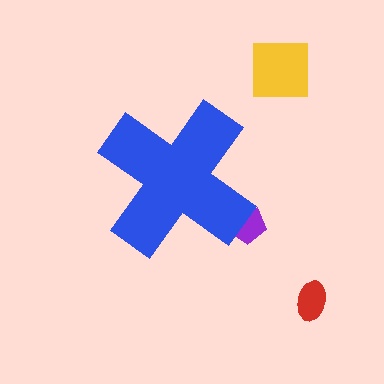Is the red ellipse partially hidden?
No, the red ellipse is fully visible.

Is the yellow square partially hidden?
No, the yellow square is fully visible.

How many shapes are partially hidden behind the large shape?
1 shape is partially hidden.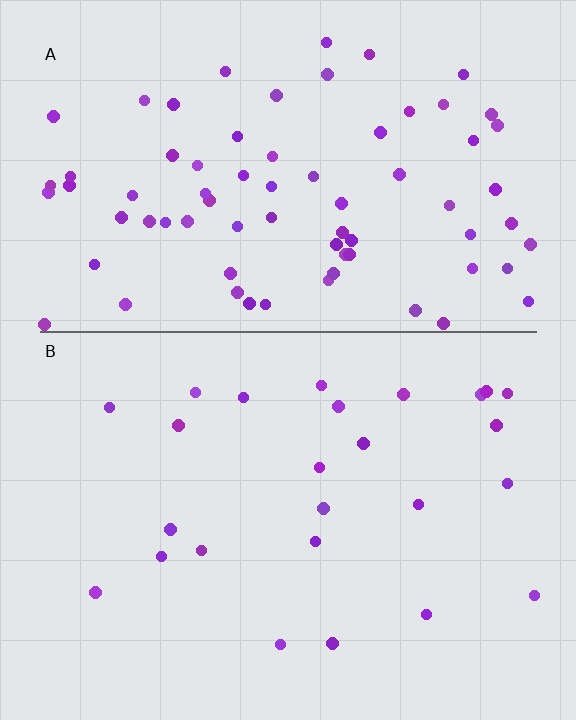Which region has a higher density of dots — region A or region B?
A (the top).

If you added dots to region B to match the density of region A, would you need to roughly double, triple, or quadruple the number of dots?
Approximately triple.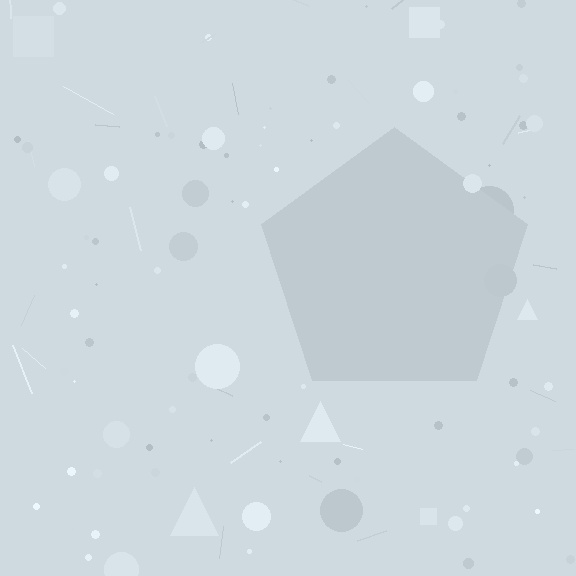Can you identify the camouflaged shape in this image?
The camouflaged shape is a pentagon.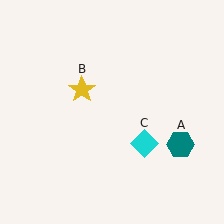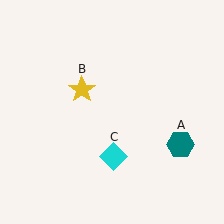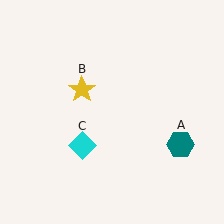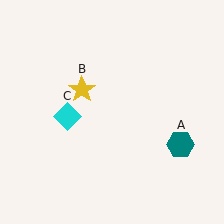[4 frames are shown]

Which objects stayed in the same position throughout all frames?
Teal hexagon (object A) and yellow star (object B) remained stationary.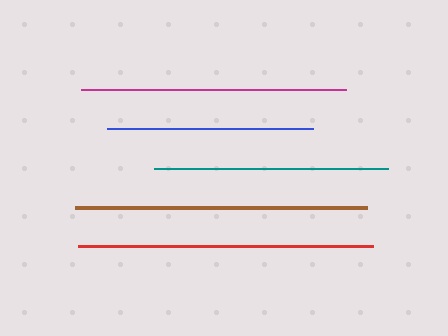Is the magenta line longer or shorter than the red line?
The red line is longer than the magenta line.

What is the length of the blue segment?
The blue segment is approximately 205 pixels long.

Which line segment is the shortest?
The blue line is the shortest at approximately 205 pixels.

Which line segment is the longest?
The red line is the longest at approximately 295 pixels.